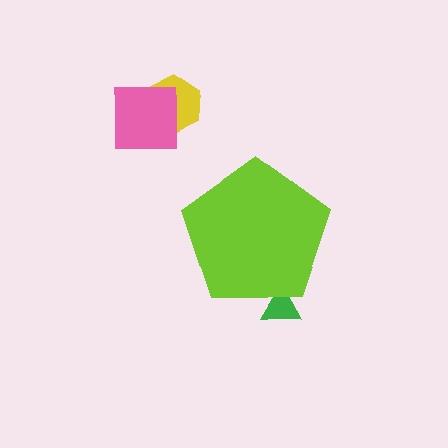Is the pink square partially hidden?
No, the pink square is fully visible.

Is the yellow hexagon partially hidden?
No, the yellow hexagon is fully visible.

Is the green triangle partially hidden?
Yes, the green triangle is partially hidden behind the lime pentagon.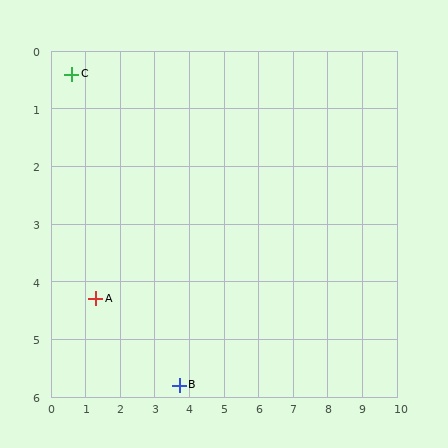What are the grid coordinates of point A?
Point A is at approximately (1.3, 4.3).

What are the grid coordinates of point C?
Point C is at approximately (0.6, 0.4).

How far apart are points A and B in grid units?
Points A and B are about 2.8 grid units apart.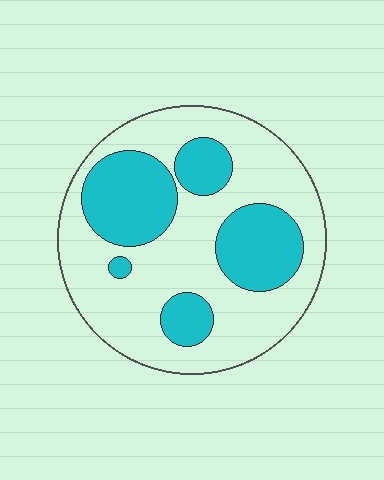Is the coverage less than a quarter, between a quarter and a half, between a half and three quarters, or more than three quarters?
Between a quarter and a half.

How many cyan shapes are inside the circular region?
5.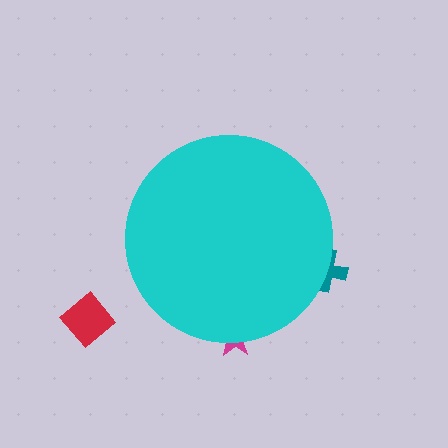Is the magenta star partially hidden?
Yes, the magenta star is partially hidden behind the cyan circle.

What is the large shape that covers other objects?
A cyan circle.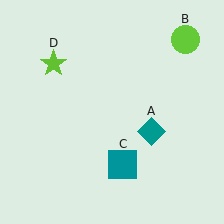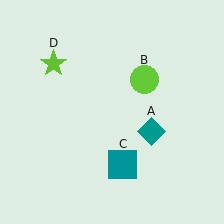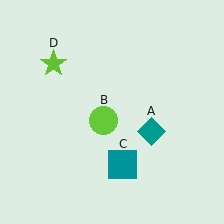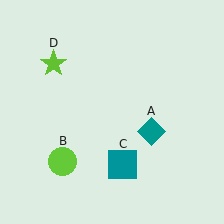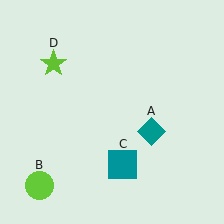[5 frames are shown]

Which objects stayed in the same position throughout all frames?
Teal diamond (object A) and teal square (object C) and lime star (object D) remained stationary.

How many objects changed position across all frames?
1 object changed position: lime circle (object B).